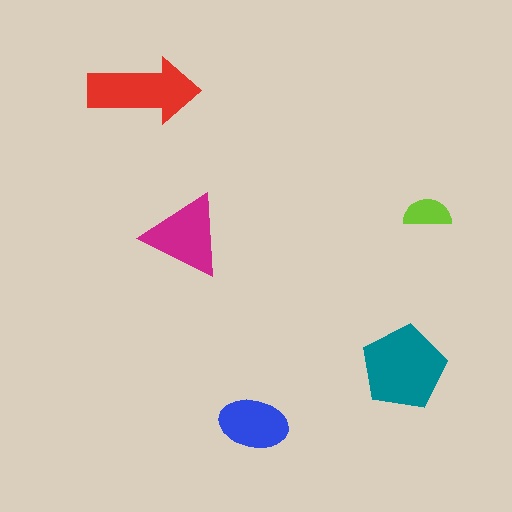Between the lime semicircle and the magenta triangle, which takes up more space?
The magenta triangle.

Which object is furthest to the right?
The lime semicircle is rightmost.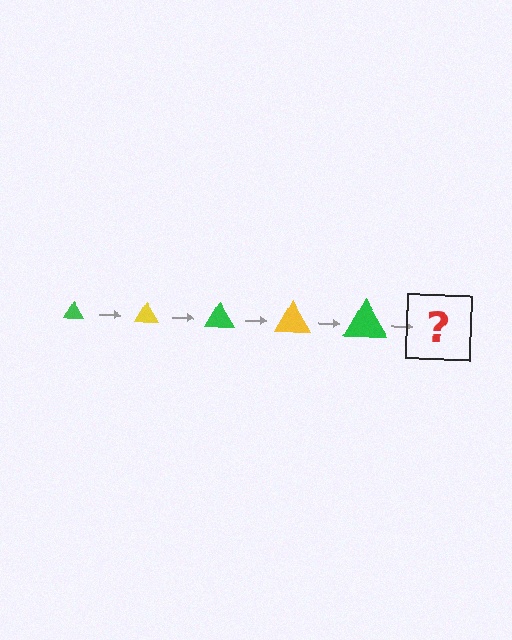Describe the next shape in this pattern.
It should be a yellow triangle, larger than the previous one.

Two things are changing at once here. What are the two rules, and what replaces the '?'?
The two rules are that the triangle grows larger each step and the color cycles through green and yellow. The '?' should be a yellow triangle, larger than the previous one.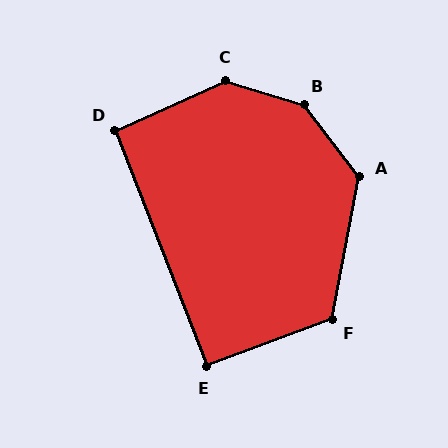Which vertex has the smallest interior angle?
E, at approximately 90 degrees.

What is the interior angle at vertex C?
Approximately 138 degrees (obtuse).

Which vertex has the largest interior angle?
B, at approximately 145 degrees.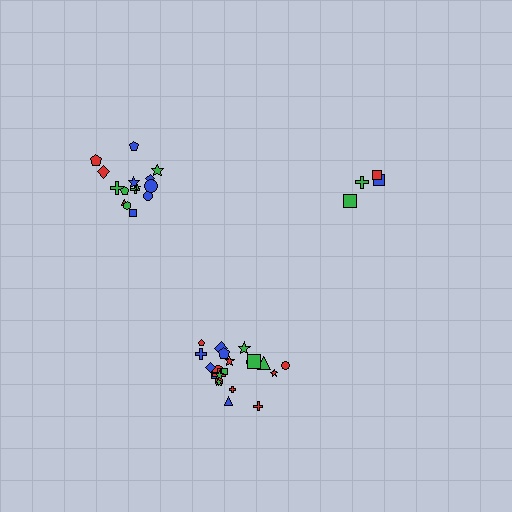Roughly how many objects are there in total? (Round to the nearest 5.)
Roughly 40 objects in total.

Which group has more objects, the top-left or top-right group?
The top-left group.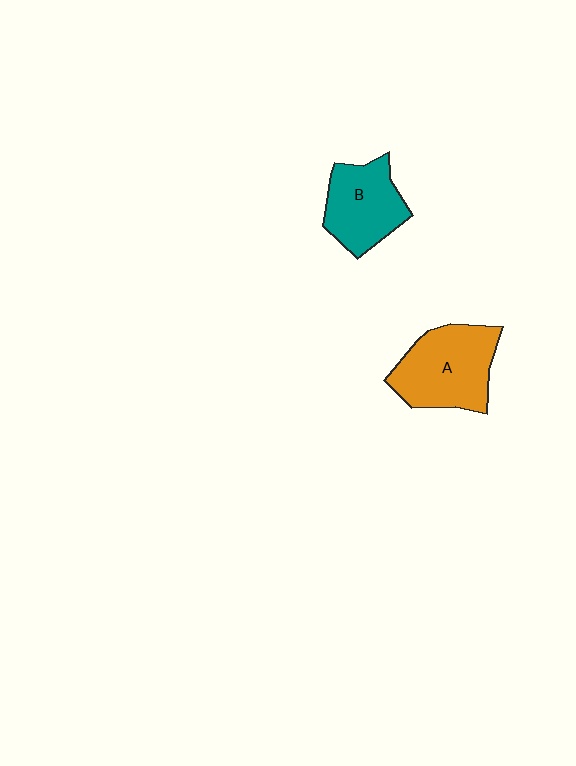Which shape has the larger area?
Shape A (orange).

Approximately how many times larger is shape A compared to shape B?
Approximately 1.2 times.